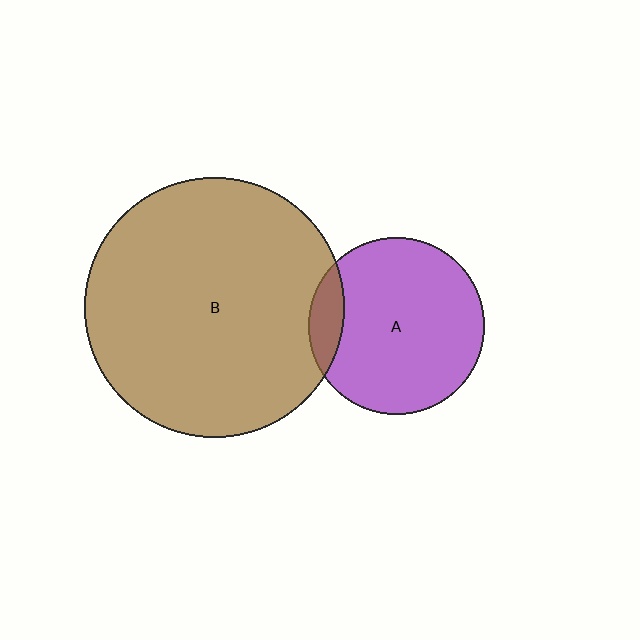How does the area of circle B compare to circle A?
Approximately 2.2 times.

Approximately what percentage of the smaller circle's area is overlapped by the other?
Approximately 10%.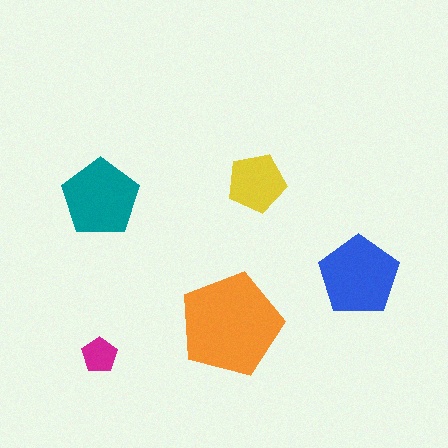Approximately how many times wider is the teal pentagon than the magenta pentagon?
About 2 times wider.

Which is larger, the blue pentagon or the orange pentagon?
The orange one.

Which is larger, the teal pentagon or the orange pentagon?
The orange one.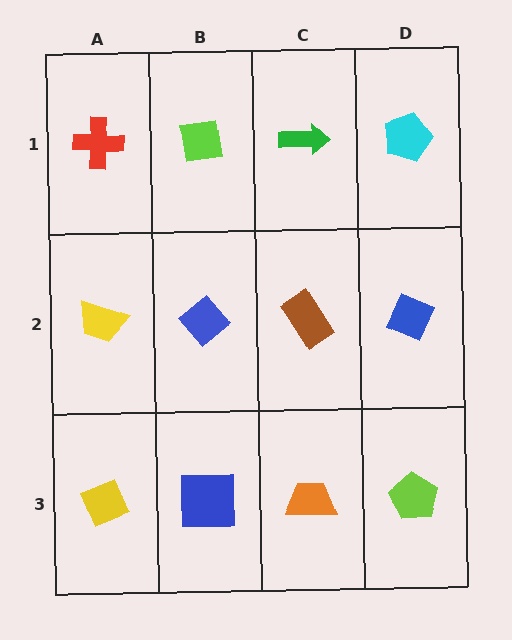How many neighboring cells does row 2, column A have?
3.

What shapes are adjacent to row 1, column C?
A brown rectangle (row 2, column C), a lime square (row 1, column B), a cyan pentagon (row 1, column D).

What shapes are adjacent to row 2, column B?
A lime square (row 1, column B), a blue square (row 3, column B), a yellow trapezoid (row 2, column A), a brown rectangle (row 2, column C).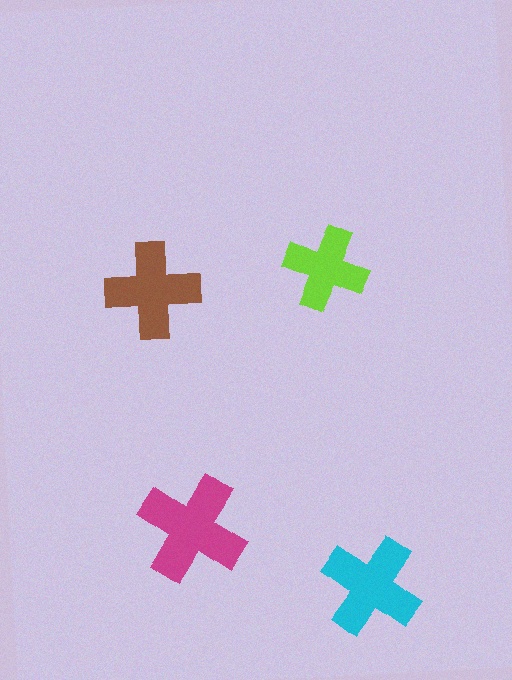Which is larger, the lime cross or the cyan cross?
The cyan one.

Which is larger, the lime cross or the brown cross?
The brown one.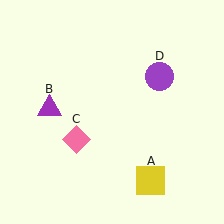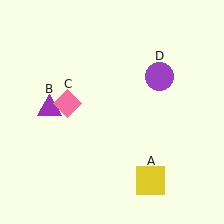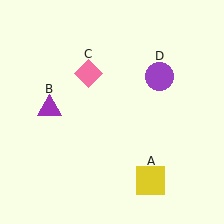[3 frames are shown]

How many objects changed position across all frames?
1 object changed position: pink diamond (object C).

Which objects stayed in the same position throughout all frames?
Yellow square (object A) and purple triangle (object B) and purple circle (object D) remained stationary.